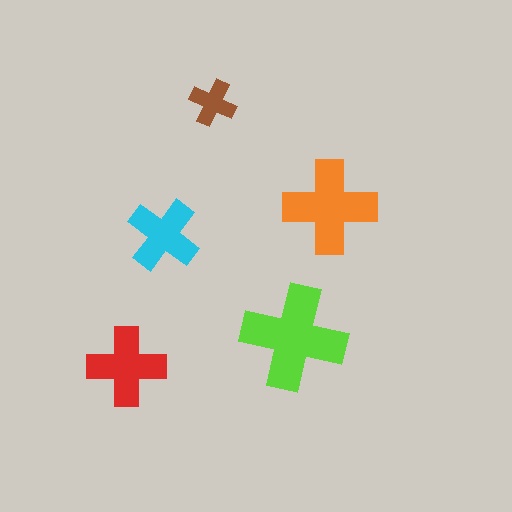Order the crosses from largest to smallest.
the lime one, the orange one, the red one, the cyan one, the brown one.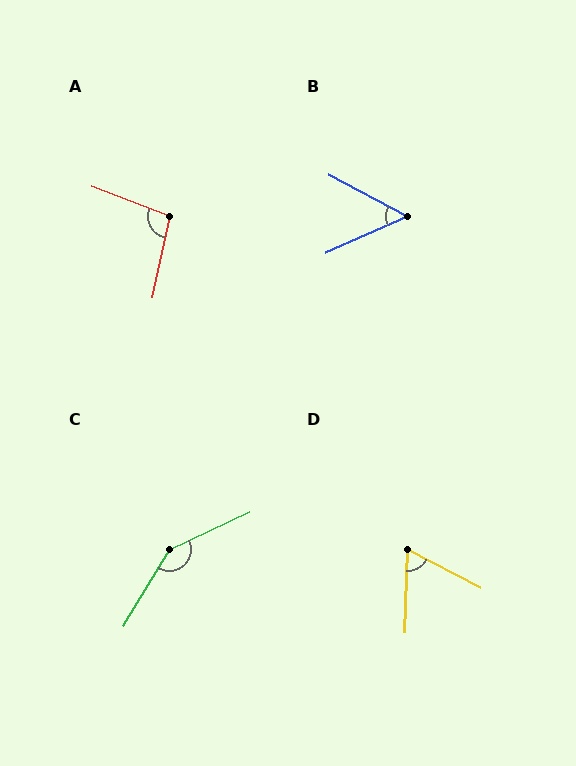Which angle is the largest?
C, at approximately 147 degrees.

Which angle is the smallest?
B, at approximately 52 degrees.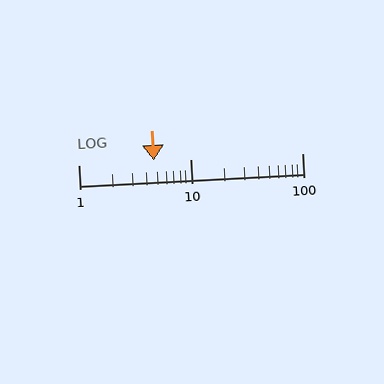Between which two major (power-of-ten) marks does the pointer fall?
The pointer is between 1 and 10.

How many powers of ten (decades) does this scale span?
The scale spans 2 decades, from 1 to 100.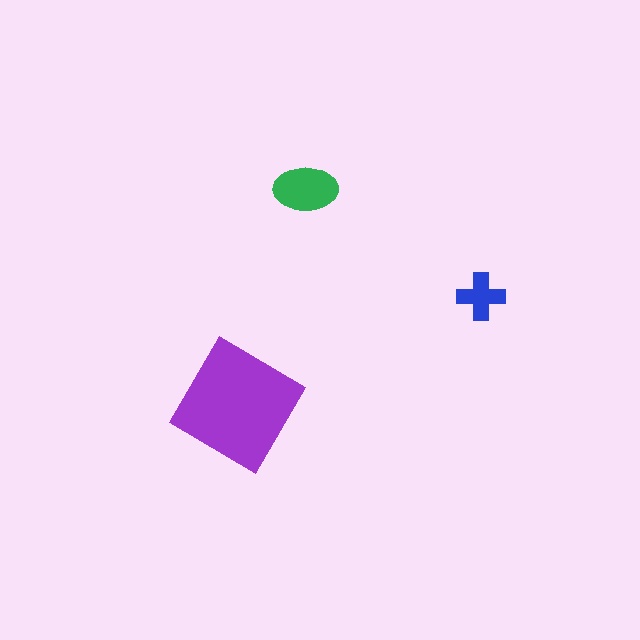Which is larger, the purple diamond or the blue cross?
The purple diamond.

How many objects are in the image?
There are 3 objects in the image.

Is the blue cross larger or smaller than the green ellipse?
Smaller.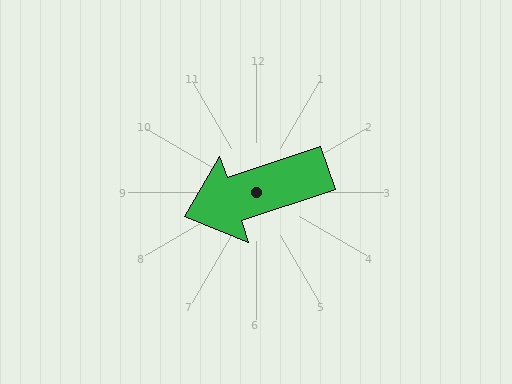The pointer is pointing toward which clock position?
Roughly 8 o'clock.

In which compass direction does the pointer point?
West.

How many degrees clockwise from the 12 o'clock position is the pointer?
Approximately 251 degrees.